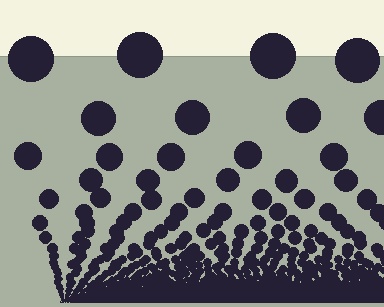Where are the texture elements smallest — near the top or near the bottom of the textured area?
Near the bottom.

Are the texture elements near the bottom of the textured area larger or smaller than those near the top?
Smaller. The gradient is inverted — elements near the bottom are smaller and denser.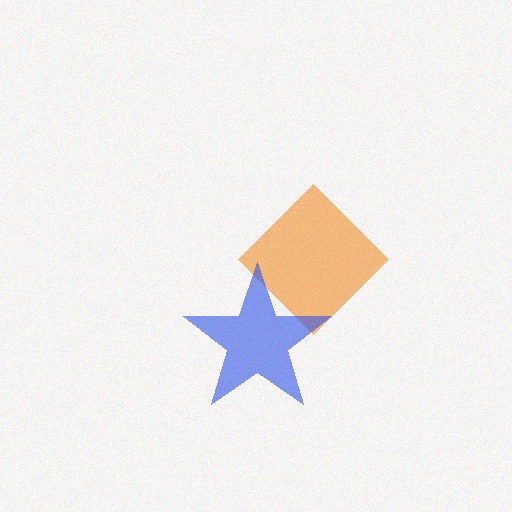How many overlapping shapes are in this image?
There are 2 overlapping shapes in the image.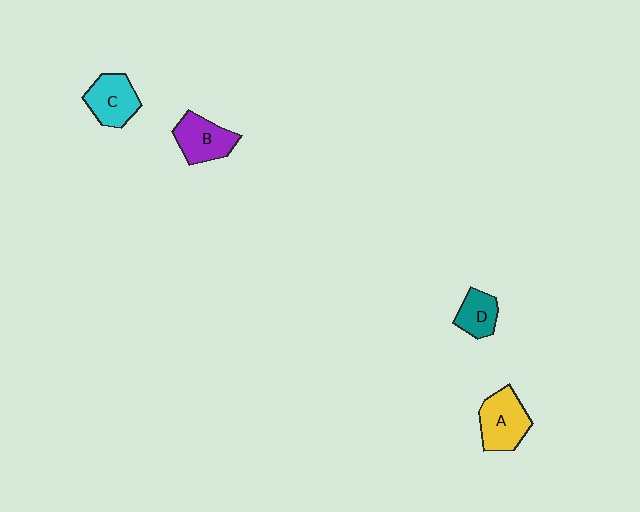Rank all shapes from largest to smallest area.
From largest to smallest: A (yellow), B (purple), C (cyan), D (teal).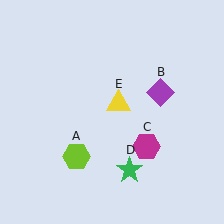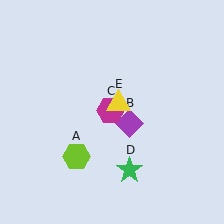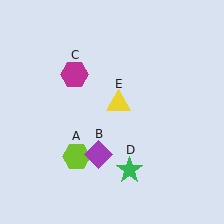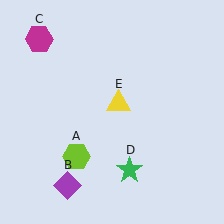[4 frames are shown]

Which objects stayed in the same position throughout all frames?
Lime hexagon (object A) and green star (object D) and yellow triangle (object E) remained stationary.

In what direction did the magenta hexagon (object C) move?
The magenta hexagon (object C) moved up and to the left.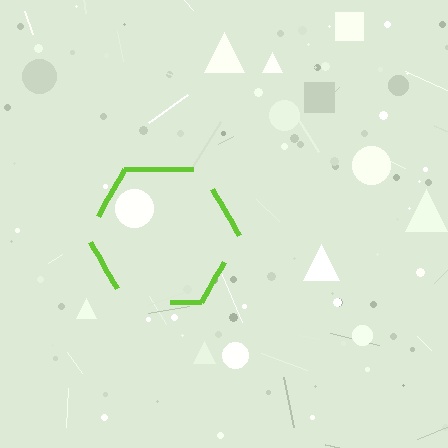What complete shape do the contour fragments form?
The contour fragments form a hexagon.